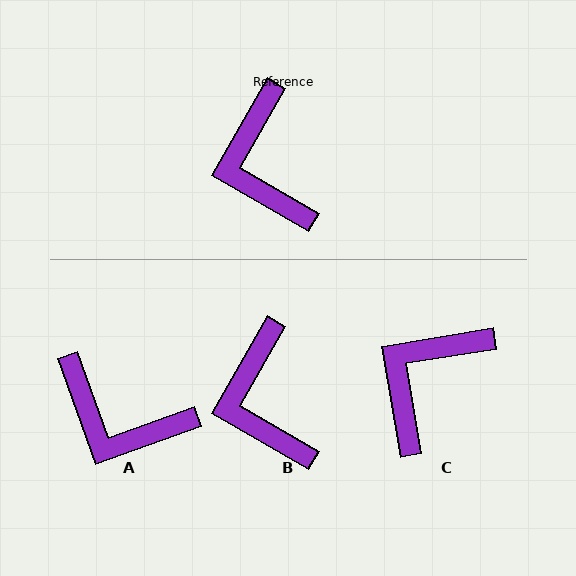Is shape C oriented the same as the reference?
No, it is off by about 51 degrees.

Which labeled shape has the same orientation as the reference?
B.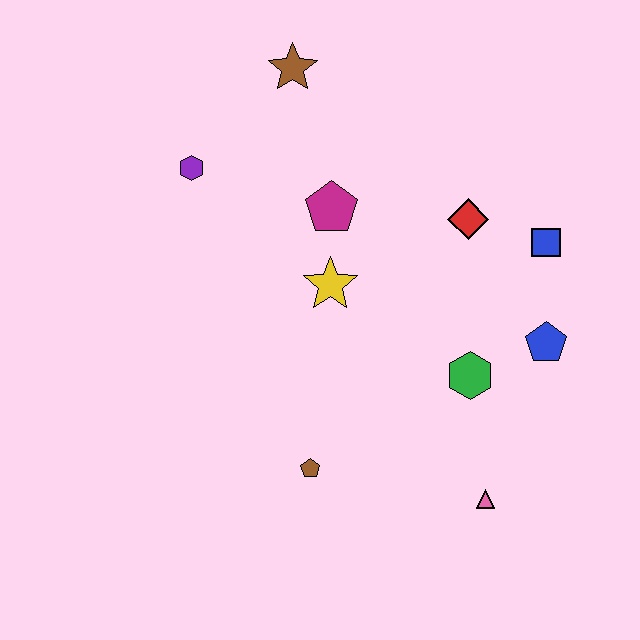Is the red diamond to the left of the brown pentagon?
No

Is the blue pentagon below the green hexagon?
No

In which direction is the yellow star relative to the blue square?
The yellow star is to the left of the blue square.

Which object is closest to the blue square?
The red diamond is closest to the blue square.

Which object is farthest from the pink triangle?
The brown star is farthest from the pink triangle.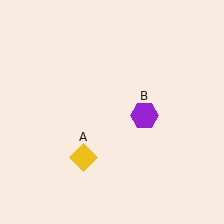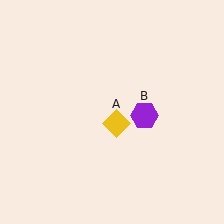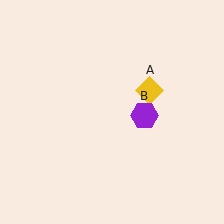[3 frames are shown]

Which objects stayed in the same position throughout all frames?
Purple hexagon (object B) remained stationary.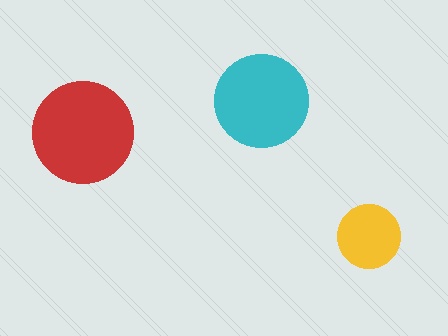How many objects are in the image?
There are 3 objects in the image.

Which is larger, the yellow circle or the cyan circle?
The cyan one.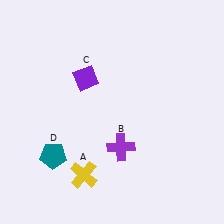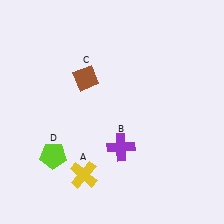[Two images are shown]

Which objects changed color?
C changed from purple to brown. D changed from teal to lime.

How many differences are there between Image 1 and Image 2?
There are 2 differences between the two images.